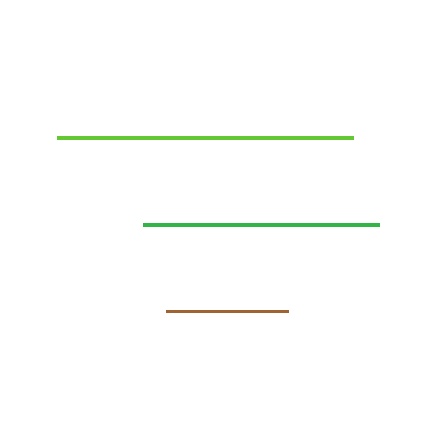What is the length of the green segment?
The green segment is approximately 236 pixels long.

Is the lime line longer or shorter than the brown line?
The lime line is longer than the brown line.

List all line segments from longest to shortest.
From longest to shortest: lime, green, brown.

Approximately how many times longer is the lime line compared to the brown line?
The lime line is approximately 2.4 times the length of the brown line.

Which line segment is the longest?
The lime line is the longest at approximately 296 pixels.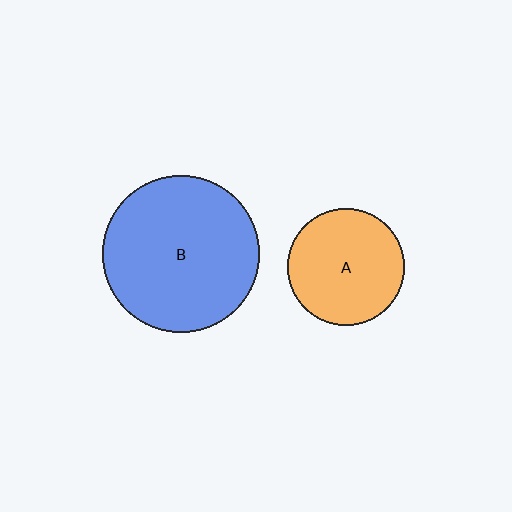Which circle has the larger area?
Circle B (blue).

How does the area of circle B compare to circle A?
Approximately 1.8 times.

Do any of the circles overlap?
No, none of the circles overlap.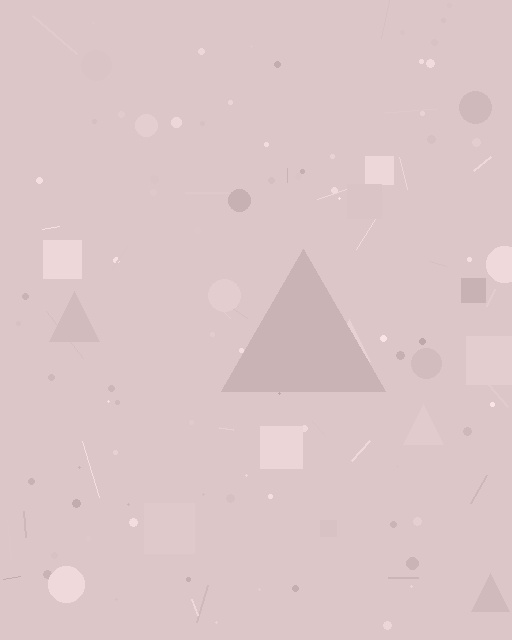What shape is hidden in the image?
A triangle is hidden in the image.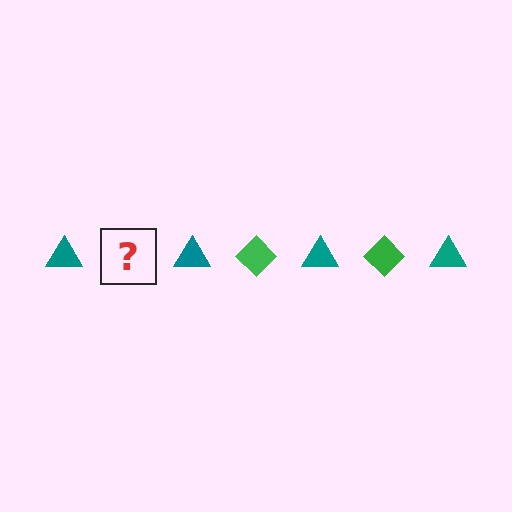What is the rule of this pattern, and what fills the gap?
The rule is that the pattern alternates between teal triangle and green diamond. The gap should be filled with a green diamond.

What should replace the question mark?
The question mark should be replaced with a green diamond.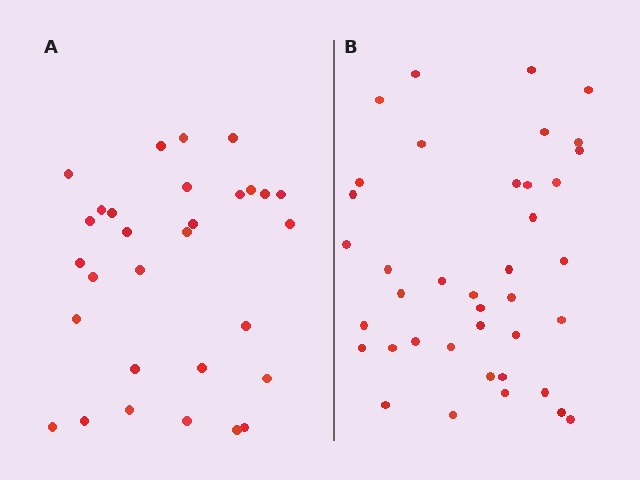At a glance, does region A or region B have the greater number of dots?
Region B (the right region) has more dots.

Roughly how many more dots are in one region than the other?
Region B has roughly 8 or so more dots than region A.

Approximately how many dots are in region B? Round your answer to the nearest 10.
About 40 dots. (The exact count is 39, which rounds to 40.)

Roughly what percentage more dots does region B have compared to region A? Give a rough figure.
About 30% more.